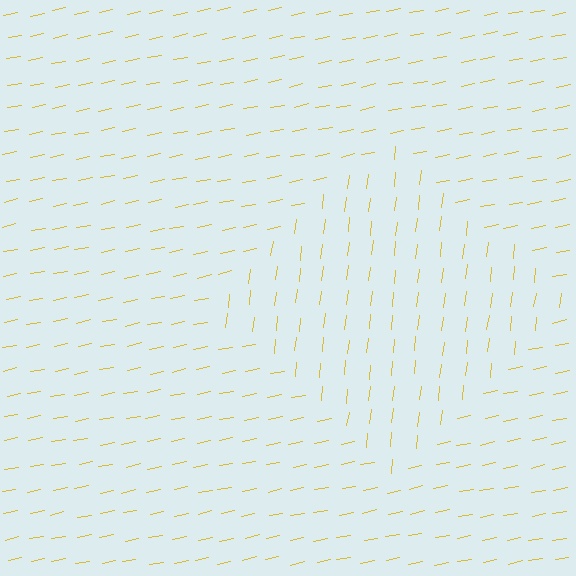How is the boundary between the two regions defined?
The boundary is defined purely by a change in line orientation (approximately 72 degrees difference). All lines are the same color and thickness.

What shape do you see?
I see a diamond.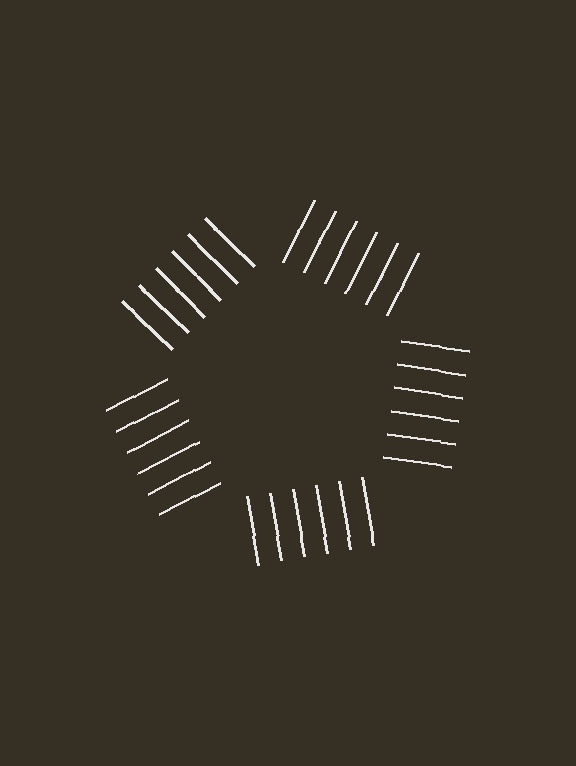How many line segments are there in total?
30 — 6 along each of the 5 edges.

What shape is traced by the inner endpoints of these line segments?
An illusory pentagon — the line segments terminate on its edges but no continuous stroke is drawn.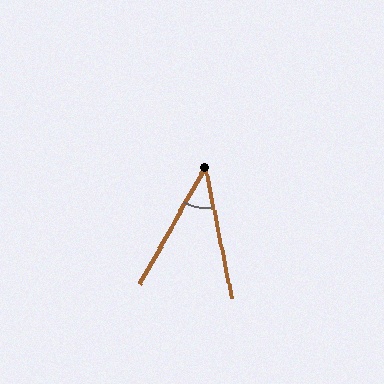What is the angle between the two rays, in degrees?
Approximately 40 degrees.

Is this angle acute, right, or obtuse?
It is acute.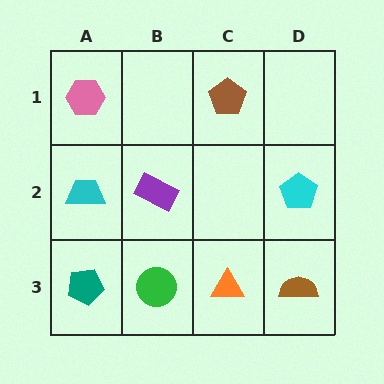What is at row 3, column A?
A teal pentagon.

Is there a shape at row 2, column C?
No, that cell is empty.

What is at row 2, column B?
A purple rectangle.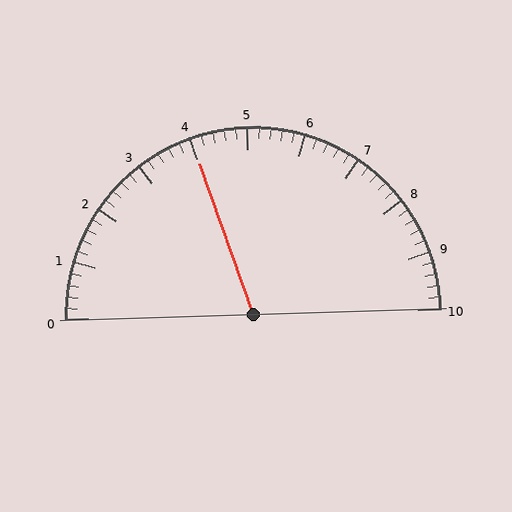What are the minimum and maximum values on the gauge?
The gauge ranges from 0 to 10.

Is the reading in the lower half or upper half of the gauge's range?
The reading is in the lower half of the range (0 to 10).